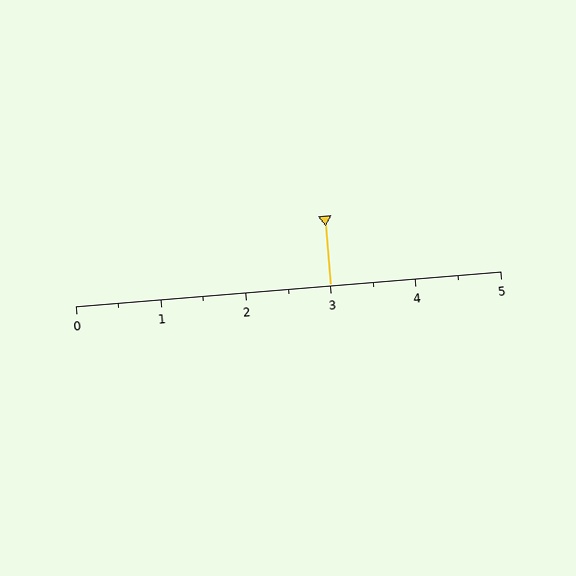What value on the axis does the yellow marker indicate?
The marker indicates approximately 3.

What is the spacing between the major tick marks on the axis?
The major ticks are spaced 1 apart.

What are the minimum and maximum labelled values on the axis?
The axis runs from 0 to 5.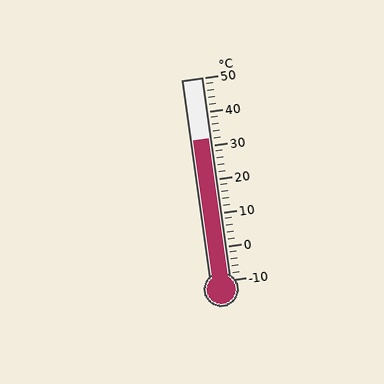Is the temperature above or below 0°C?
The temperature is above 0°C.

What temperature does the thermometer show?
The thermometer shows approximately 32°C.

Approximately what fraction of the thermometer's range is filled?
The thermometer is filled to approximately 70% of its range.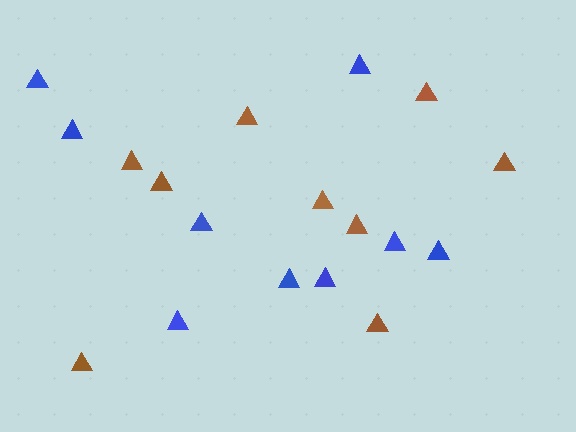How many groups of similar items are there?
There are 2 groups: one group of brown triangles (9) and one group of blue triangles (9).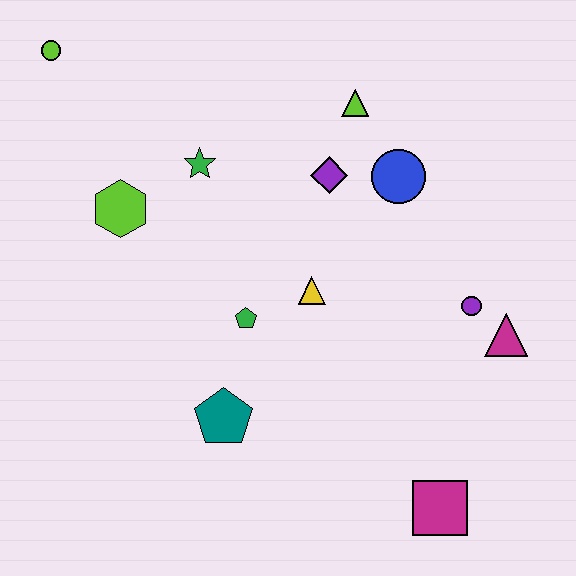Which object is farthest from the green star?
The magenta square is farthest from the green star.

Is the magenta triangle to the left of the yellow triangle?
No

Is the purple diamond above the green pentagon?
Yes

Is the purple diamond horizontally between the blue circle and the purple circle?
No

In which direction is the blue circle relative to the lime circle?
The blue circle is to the right of the lime circle.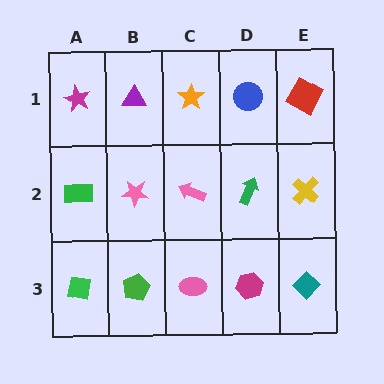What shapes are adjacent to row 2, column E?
A red square (row 1, column E), a teal diamond (row 3, column E), a green arrow (row 2, column D).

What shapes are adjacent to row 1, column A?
A green rectangle (row 2, column A), a purple triangle (row 1, column B).